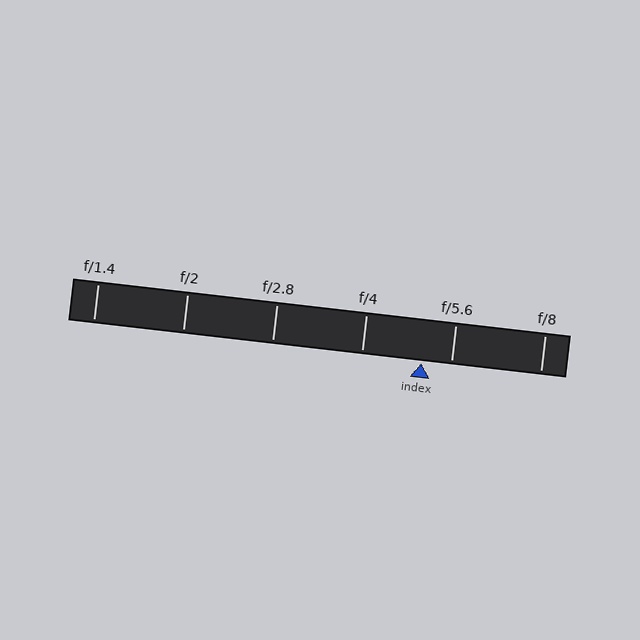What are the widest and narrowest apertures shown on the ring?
The widest aperture shown is f/1.4 and the narrowest is f/8.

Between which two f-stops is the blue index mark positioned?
The index mark is between f/4 and f/5.6.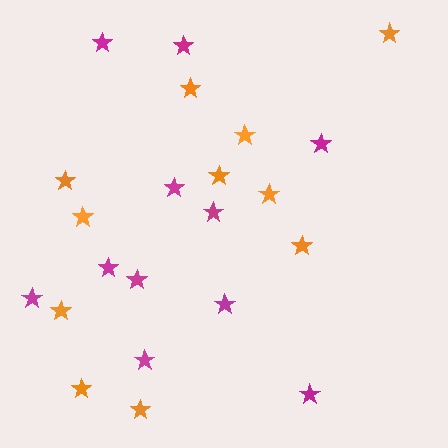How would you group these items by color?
There are 2 groups: one group of magenta stars (11) and one group of orange stars (11).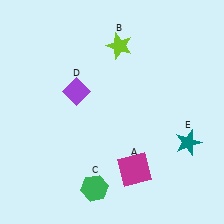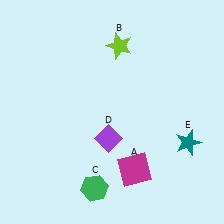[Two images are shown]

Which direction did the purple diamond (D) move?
The purple diamond (D) moved down.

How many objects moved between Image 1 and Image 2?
1 object moved between the two images.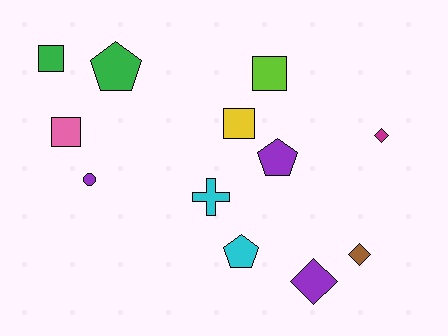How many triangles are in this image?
There are no triangles.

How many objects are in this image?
There are 12 objects.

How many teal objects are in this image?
There are no teal objects.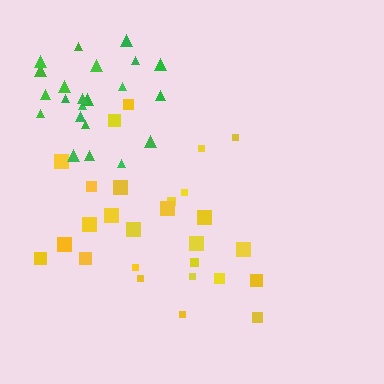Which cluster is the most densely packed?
Green.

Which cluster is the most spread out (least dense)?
Yellow.